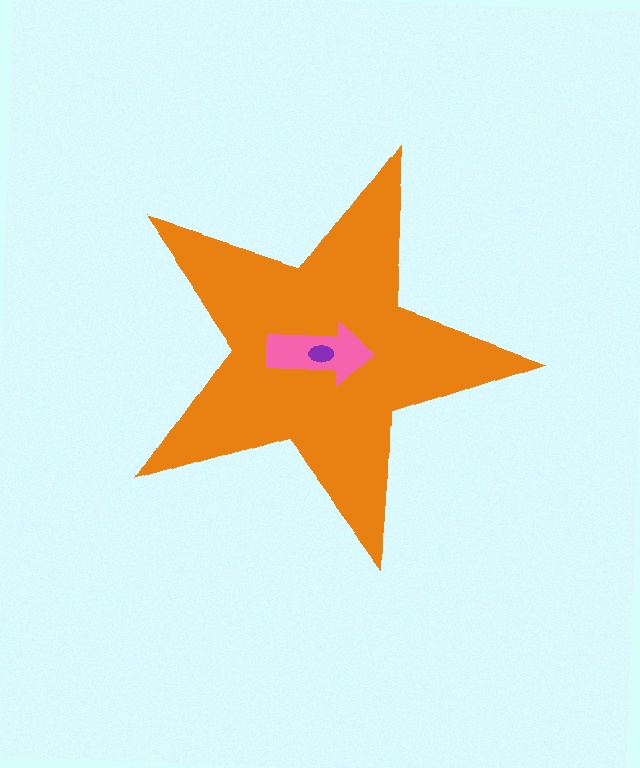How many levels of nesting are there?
3.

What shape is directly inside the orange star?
The pink arrow.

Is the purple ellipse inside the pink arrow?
Yes.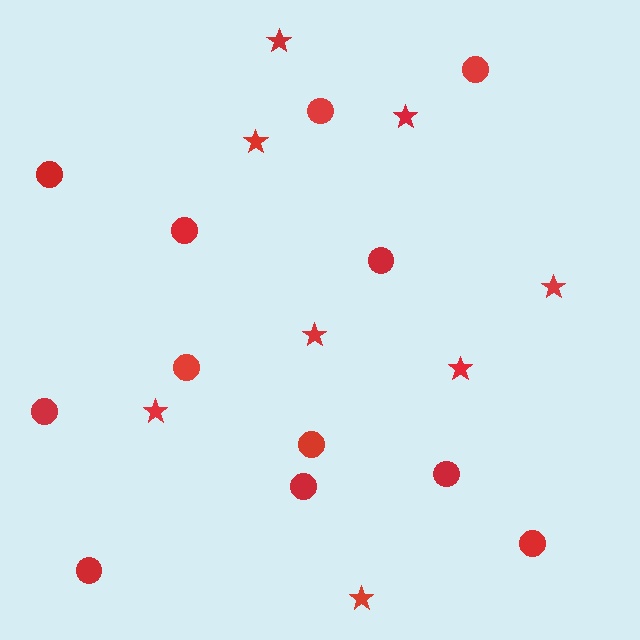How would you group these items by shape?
There are 2 groups: one group of stars (8) and one group of circles (12).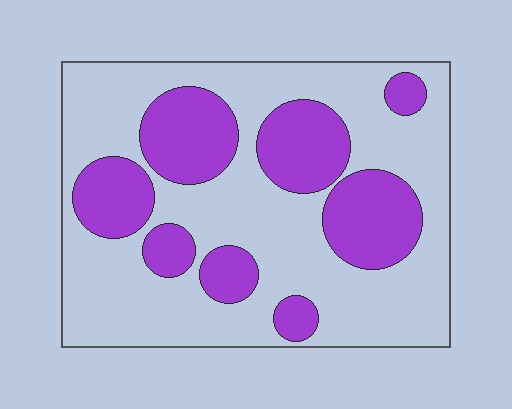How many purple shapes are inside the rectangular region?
8.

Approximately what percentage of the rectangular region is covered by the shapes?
Approximately 35%.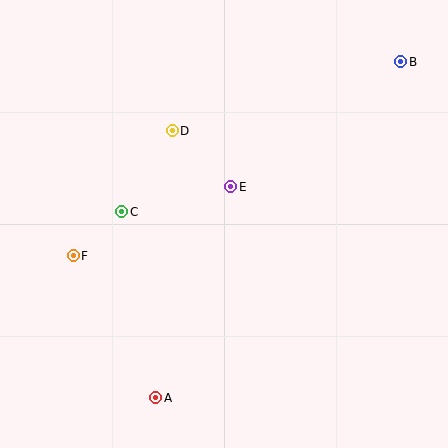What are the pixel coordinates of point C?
Point C is at (122, 212).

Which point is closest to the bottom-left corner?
Point A is closest to the bottom-left corner.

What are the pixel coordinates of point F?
Point F is at (73, 256).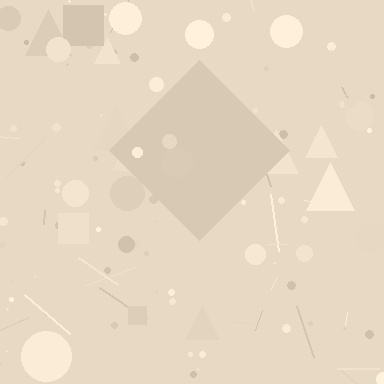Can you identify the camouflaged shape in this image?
The camouflaged shape is a diamond.